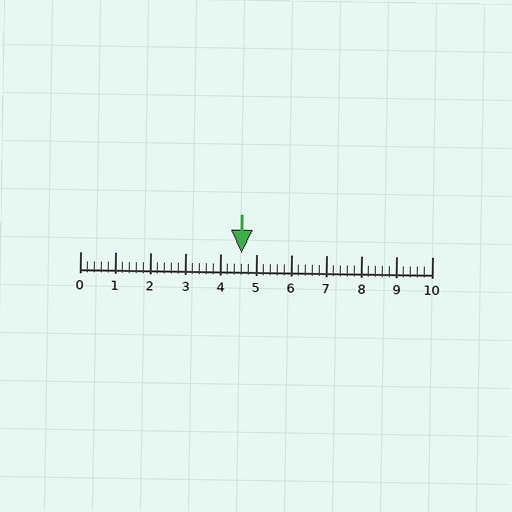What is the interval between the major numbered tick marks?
The major tick marks are spaced 1 units apart.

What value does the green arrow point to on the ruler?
The green arrow points to approximately 4.6.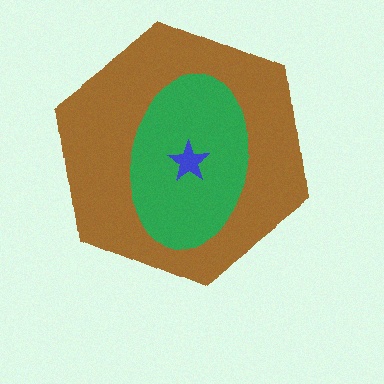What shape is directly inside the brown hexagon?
The green ellipse.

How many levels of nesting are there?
3.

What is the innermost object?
The blue star.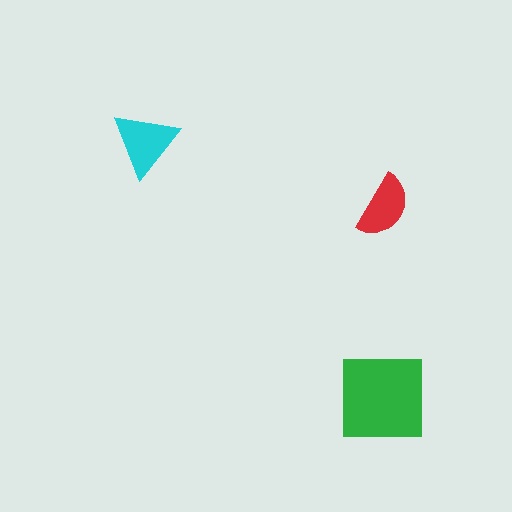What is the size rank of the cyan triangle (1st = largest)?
2nd.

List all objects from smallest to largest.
The red semicircle, the cyan triangle, the green square.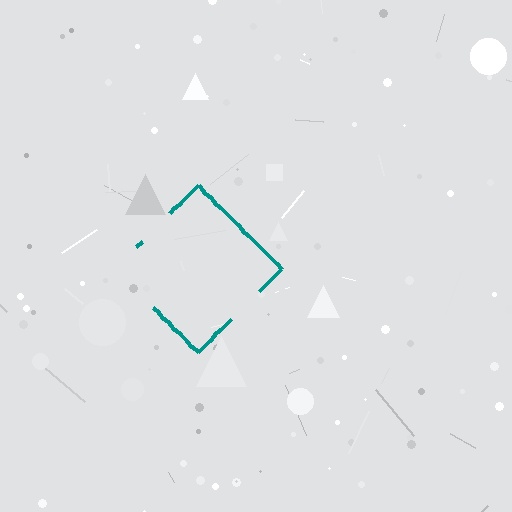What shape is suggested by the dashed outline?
The dashed outline suggests a diamond.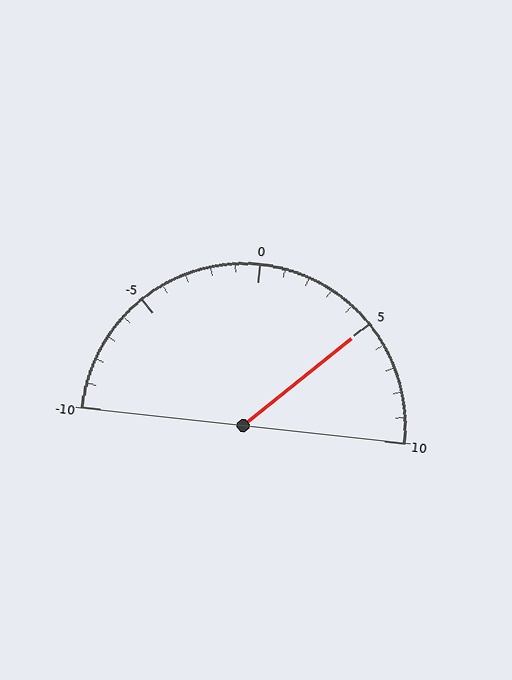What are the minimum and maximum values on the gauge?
The gauge ranges from -10 to 10.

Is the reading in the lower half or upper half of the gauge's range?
The reading is in the upper half of the range (-10 to 10).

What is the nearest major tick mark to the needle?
The nearest major tick mark is 5.